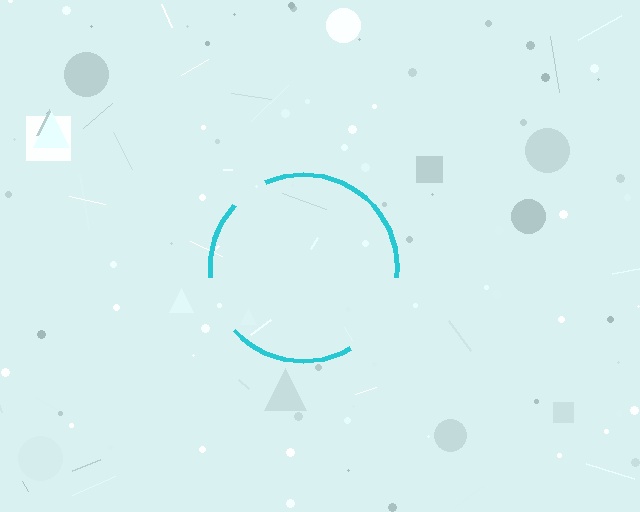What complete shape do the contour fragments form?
The contour fragments form a circle.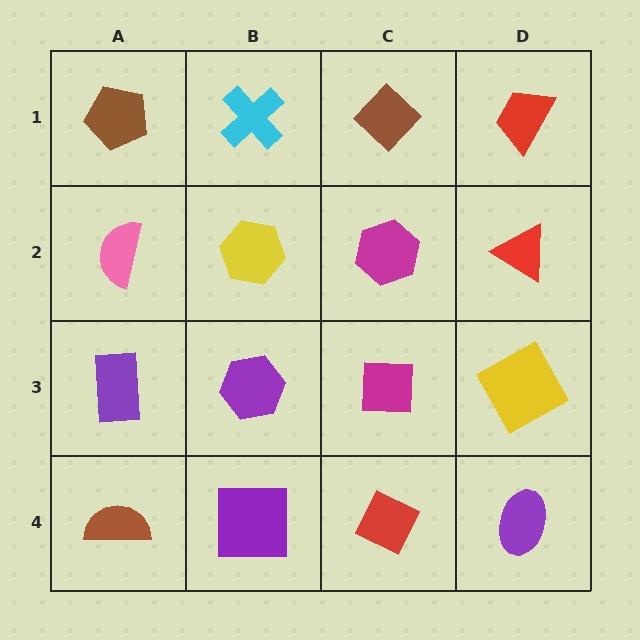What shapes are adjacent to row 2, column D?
A red trapezoid (row 1, column D), a yellow square (row 3, column D), a magenta hexagon (row 2, column C).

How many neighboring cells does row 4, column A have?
2.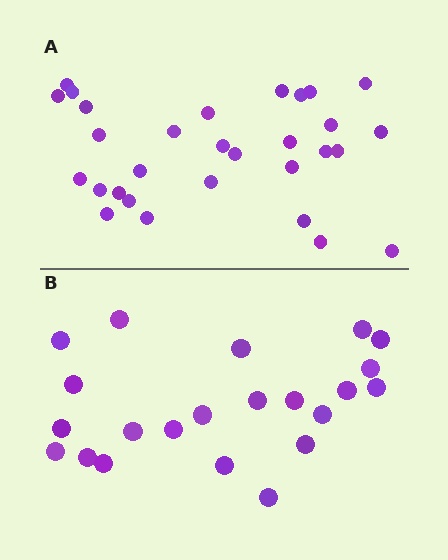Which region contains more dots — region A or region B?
Region A (the top region) has more dots.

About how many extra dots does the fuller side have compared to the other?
Region A has roughly 8 or so more dots than region B.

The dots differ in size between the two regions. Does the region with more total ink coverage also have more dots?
No. Region B has more total ink coverage because its dots are larger, but region A actually contains more individual dots. Total area can be misleading — the number of items is what matters here.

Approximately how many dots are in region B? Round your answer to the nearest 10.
About 20 dots. (The exact count is 22, which rounds to 20.)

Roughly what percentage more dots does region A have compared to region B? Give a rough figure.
About 35% more.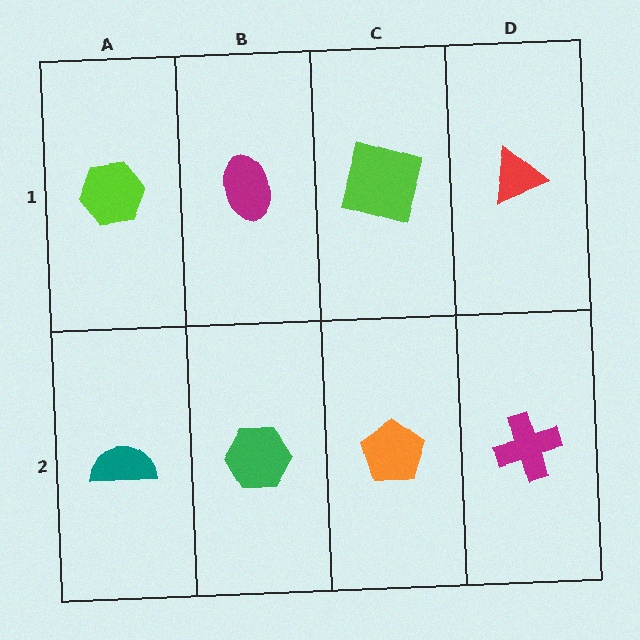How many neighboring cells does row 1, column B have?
3.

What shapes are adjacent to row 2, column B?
A magenta ellipse (row 1, column B), a teal semicircle (row 2, column A), an orange pentagon (row 2, column C).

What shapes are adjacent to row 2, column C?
A lime square (row 1, column C), a green hexagon (row 2, column B), a magenta cross (row 2, column D).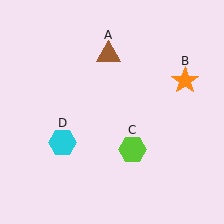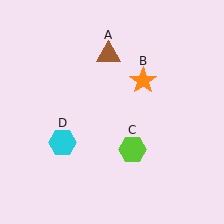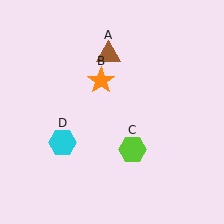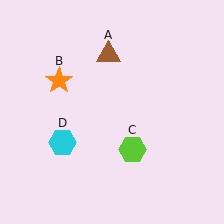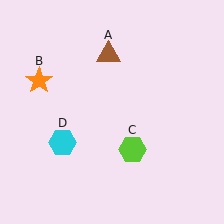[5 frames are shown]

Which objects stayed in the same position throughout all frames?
Brown triangle (object A) and lime hexagon (object C) and cyan hexagon (object D) remained stationary.